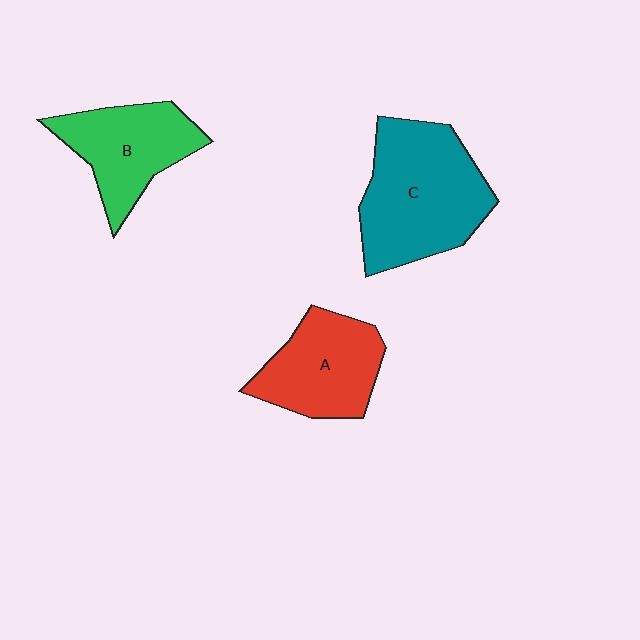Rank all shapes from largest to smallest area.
From largest to smallest: C (teal), A (red), B (green).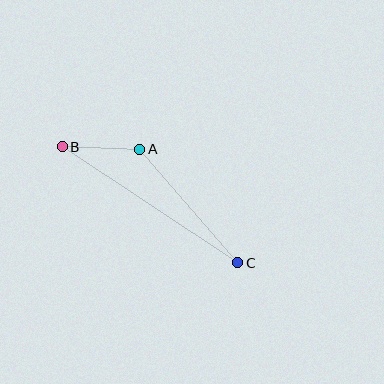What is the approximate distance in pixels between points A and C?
The distance between A and C is approximately 150 pixels.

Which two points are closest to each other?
Points A and B are closest to each other.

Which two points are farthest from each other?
Points B and C are farthest from each other.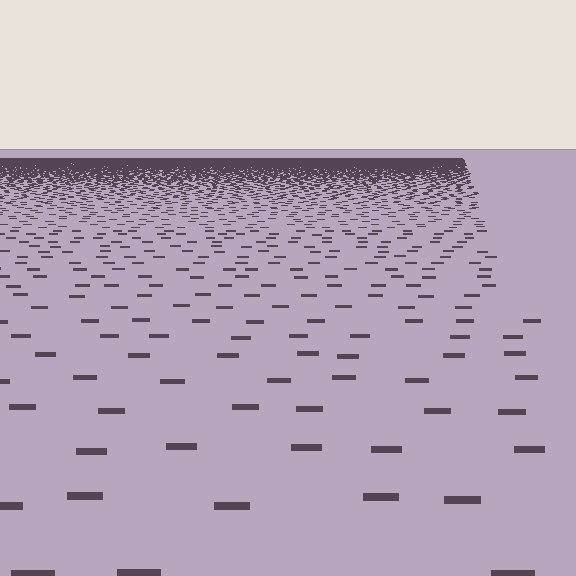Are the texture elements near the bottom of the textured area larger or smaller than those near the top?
Larger. Near the bottom, elements are closer to the viewer and appear at a bigger on-screen size.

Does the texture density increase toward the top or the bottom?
Density increases toward the top.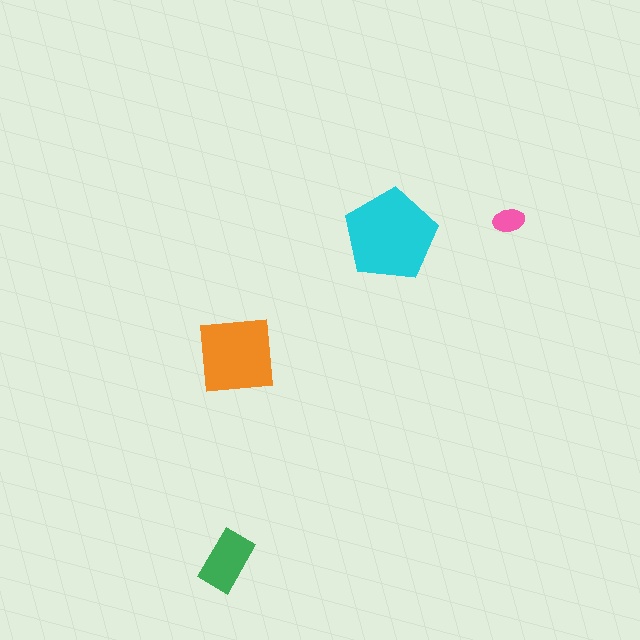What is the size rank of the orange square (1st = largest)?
2nd.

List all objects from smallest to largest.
The pink ellipse, the green rectangle, the orange square, the cyan pentagon.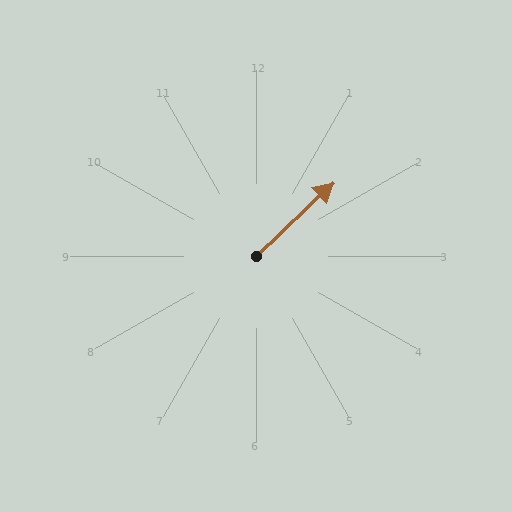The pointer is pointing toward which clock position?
Roughly 2 o'clock.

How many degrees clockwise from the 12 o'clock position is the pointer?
Approximately 46 degrees.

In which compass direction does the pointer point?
Northeast.